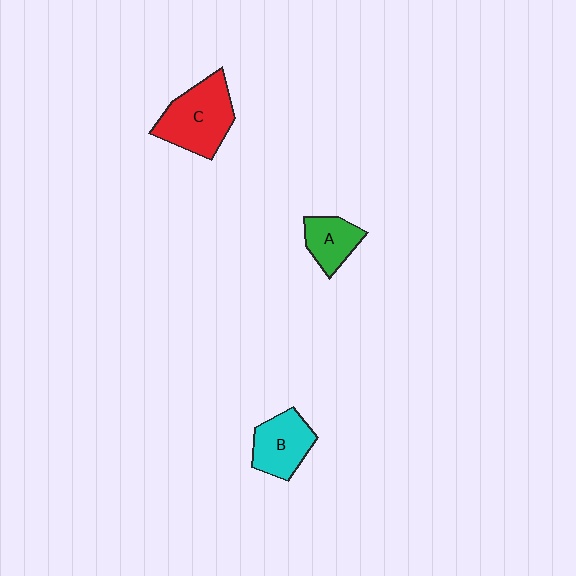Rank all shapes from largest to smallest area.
From largest to smallest: C (red), B (cyan), A (green).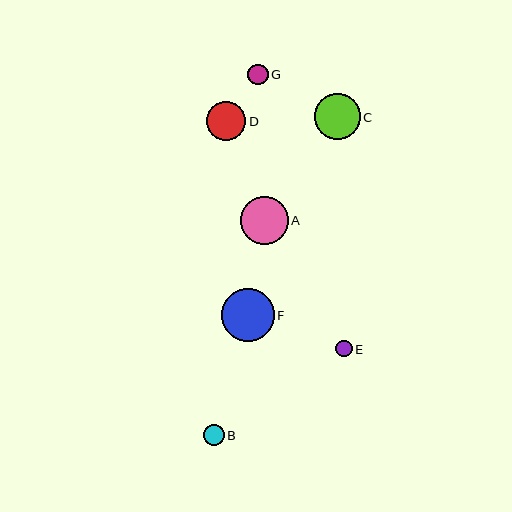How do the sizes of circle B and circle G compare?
Circle B and circle G are approximately the same size.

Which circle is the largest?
Circle F is the largest with a size of approximately 53 pixels.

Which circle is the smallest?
Circle E is the smallest with a size of approximately 17 pixels.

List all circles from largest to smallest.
From largest to smallest: F, A, C, D, B, G, E.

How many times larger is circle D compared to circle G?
Circle D is approximately 1.9 times the size of circle G.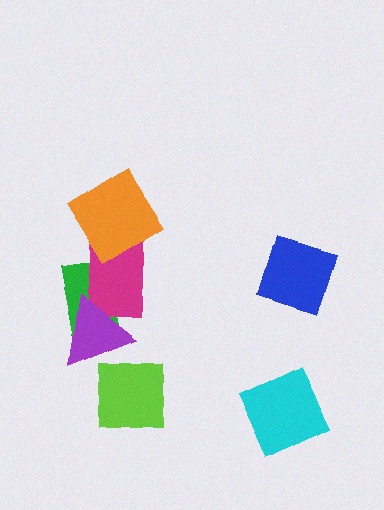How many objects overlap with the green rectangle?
2 objects overlap with the green rectangle.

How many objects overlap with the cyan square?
0 objects overlap with the cyan square.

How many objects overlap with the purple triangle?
2 objects overlap with the purple triangle.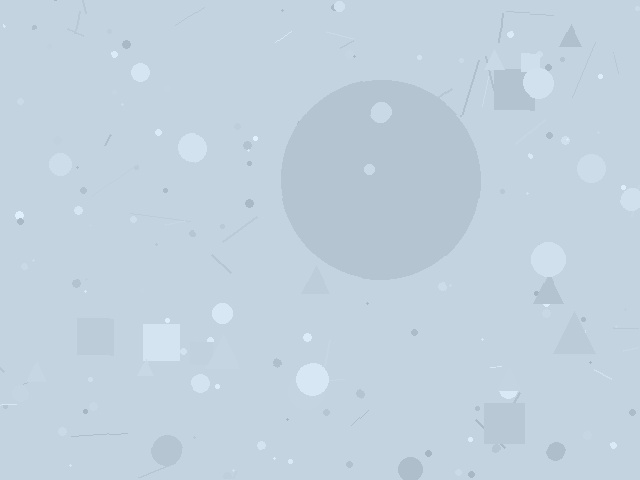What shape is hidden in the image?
A circle is hidden in the image.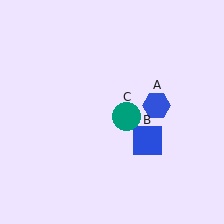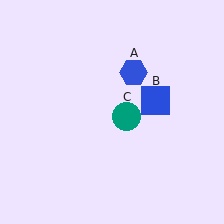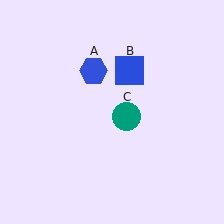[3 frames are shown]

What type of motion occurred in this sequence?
The blue hexagon (object A), blue square (object B) rotated counterclockwise around the center of the scene.